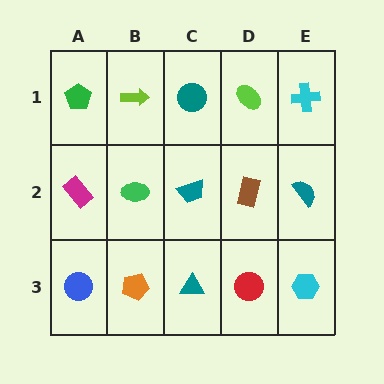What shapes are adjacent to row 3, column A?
A magenta rectangle (row 2, column A), an orange pentagon (row 3, column B).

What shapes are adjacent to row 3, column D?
A brown rectangle (row 2, column D), a teal triangle (row 3, column C), a cyan hexagon (row 3, column E).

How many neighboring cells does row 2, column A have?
3.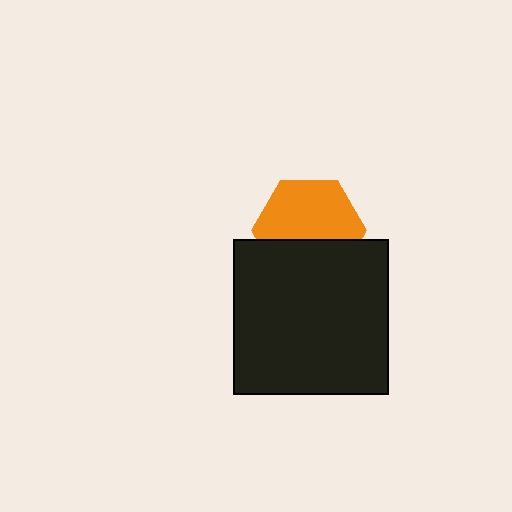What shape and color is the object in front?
The object in front is a black square.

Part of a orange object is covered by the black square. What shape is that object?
It is a hexagon.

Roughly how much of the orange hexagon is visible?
About half of it is visible (roughly 61%).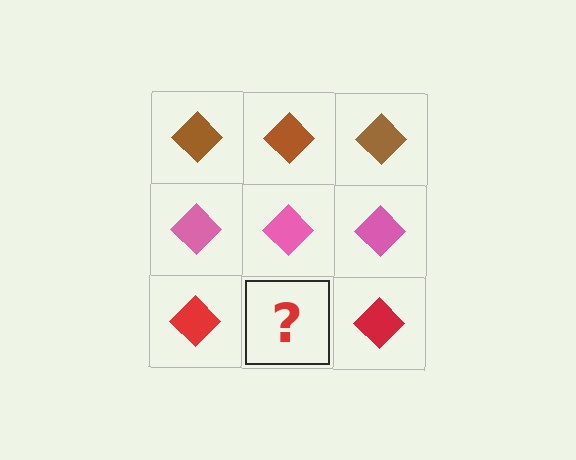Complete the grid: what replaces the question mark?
The question mark should be replaced with a red diamond.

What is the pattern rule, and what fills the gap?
The rule is that each row has a consistent color. The gap should be filled with a red diamond.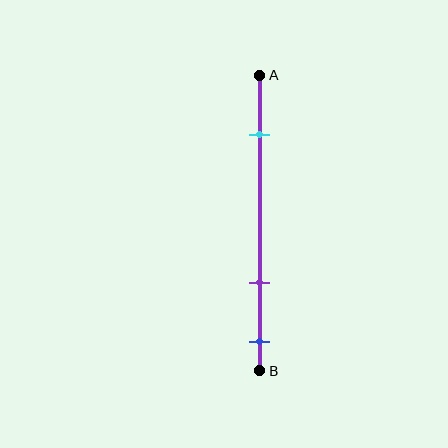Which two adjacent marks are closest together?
The purple and blue marks are the closest adjacent pair.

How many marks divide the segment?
There are 3 marks dividing the segment.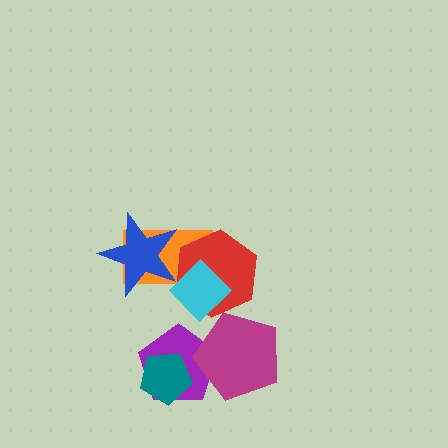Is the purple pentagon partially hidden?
Yes, it is partially covered by another shape.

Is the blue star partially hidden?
No, no other shape covers it.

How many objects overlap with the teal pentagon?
1 object overlaps with the teal pentagon.